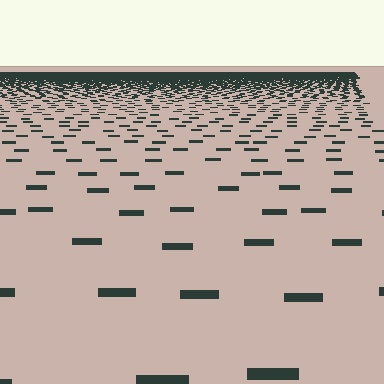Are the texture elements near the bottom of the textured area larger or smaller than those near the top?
Larger. Near the bottom, elements are closer to the viewer and appear at a bigger on-screen size.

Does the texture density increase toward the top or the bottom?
Density increases toward the top.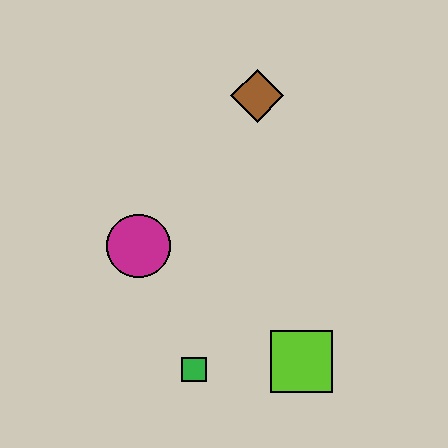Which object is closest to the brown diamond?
The magenta circle is closest to the brown diamond.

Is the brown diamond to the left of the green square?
No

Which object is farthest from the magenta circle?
The lime square is farthest from the magenta circle.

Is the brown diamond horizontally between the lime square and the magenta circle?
Yes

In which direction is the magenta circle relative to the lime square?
The magenta circle is to the left of the lime square.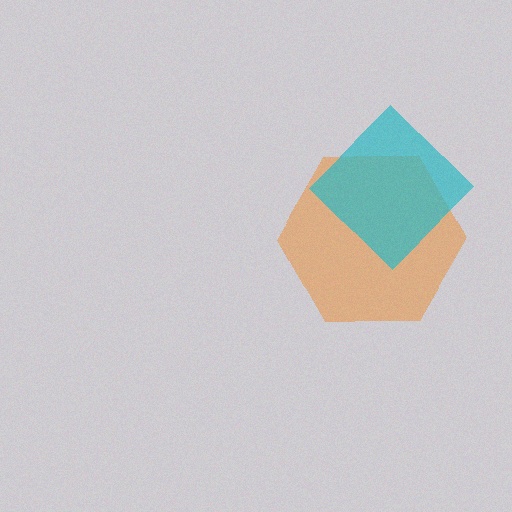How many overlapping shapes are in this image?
There are 2 overlapping shapes in the image.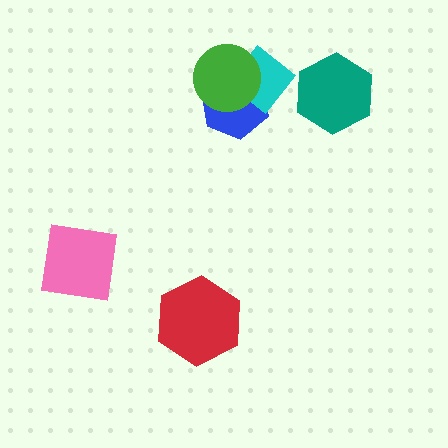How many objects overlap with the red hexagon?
0 objects overlap with the red hexagon.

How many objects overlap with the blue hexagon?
2 objects overlap with the blue hexagon.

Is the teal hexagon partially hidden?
No, no other shape covers it.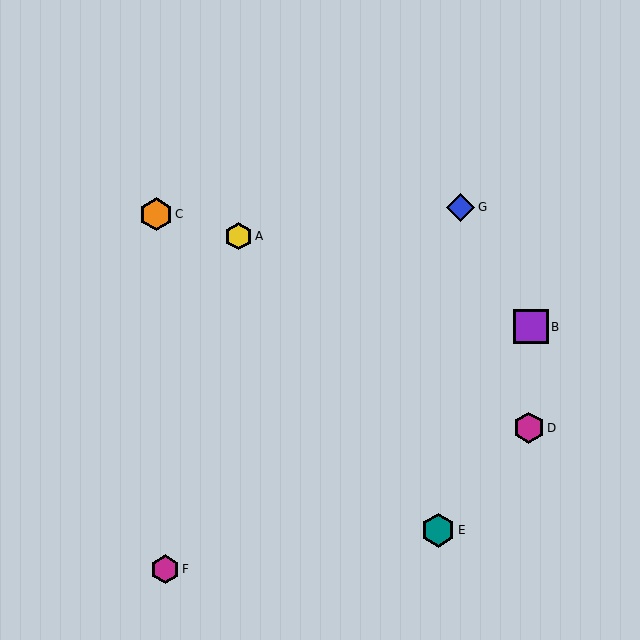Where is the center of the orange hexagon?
The center of the orange hexagon is at (156, 214).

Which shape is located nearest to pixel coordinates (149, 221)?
The orange hexagon (labeled C) at (156, 214) is nearest to that location.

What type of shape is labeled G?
Shape G is a blue diamond.